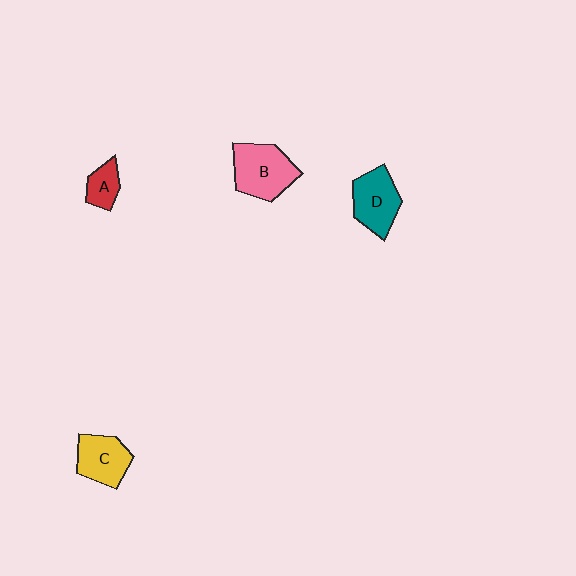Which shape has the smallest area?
Shape A (red).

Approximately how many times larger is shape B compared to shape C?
Approximately 1.3 times.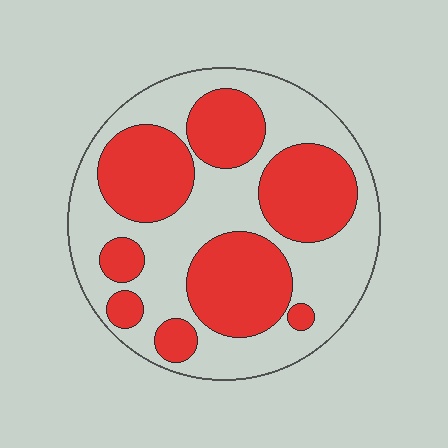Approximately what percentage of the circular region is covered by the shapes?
Approximately 45%.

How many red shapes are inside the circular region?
8.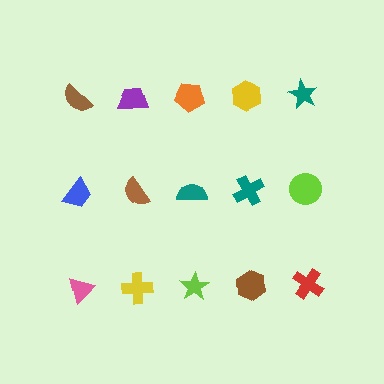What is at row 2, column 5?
A lime circle.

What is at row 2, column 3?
A teal semicircle.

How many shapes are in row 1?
5 shapes.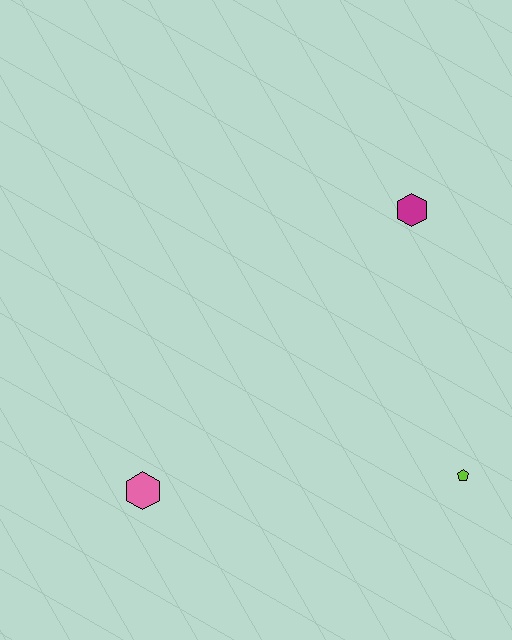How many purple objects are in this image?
There are no purple objects.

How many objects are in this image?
There are 3 objects.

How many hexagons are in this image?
There are 2 hexagons.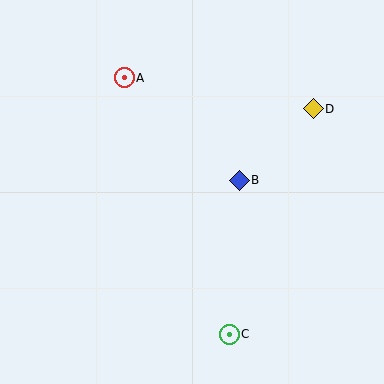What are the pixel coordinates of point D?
Point D is at (313, 109).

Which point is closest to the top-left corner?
Point A is closest to the top-left corner.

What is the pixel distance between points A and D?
The distance between A and D is 191 pixels.